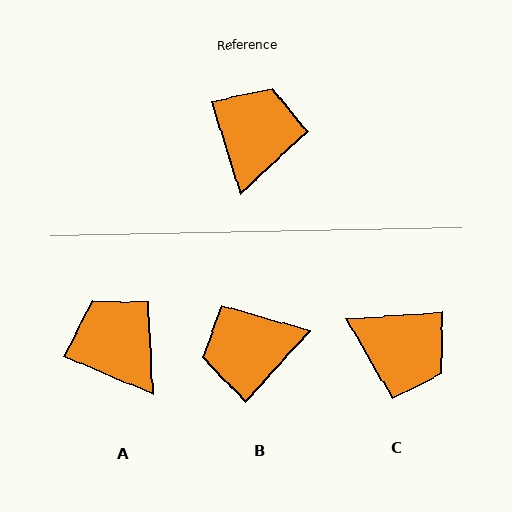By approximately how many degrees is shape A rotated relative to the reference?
Approximately 50 degrees counter-clockwise.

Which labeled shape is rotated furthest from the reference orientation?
B, about 121 degrees away.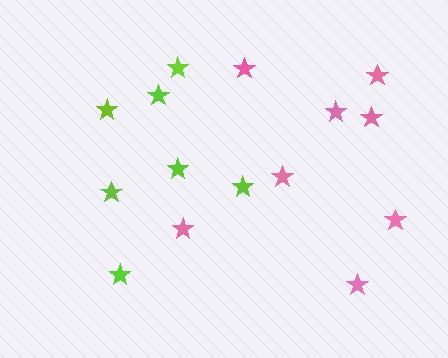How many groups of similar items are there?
There are 2 groups: one group of pink stars (8) and one group of lime stars (7).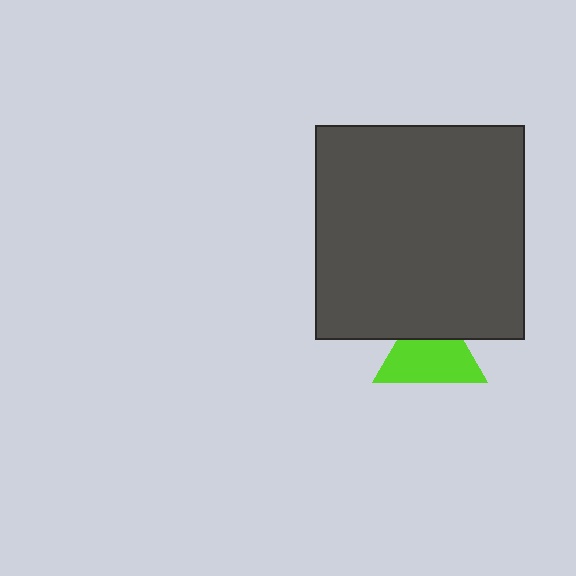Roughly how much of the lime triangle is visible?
Most of it is visible (roughly 68%).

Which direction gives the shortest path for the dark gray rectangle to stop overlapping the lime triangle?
Moving up gives the shortest separation.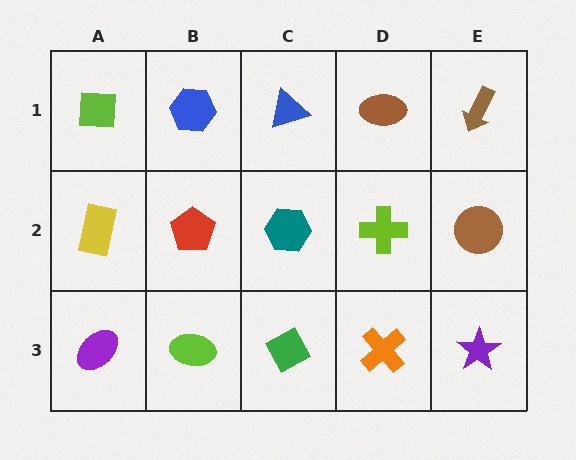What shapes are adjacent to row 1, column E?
A brown circle (row 2, column E), a brown ellipse (row 1, column D).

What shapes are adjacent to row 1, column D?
A lime cross (row 2, column D), a blue triangle (row 1, column C), a brown arrow (row 1, column E).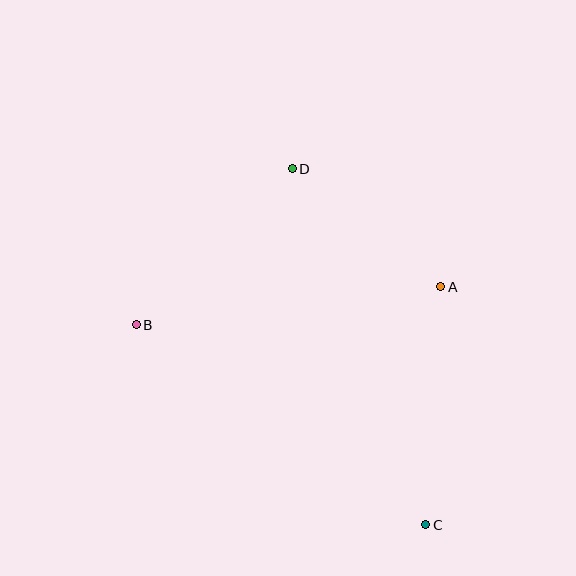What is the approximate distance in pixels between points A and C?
The distance between A and C is approximately 239 pixels.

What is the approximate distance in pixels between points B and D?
The distance between B and D is approximately 221 pixels.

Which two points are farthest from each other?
Points C and D are farthest from each other.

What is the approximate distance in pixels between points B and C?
The distance between B and C is approximately 352 pixels.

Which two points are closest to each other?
Points A and D are closest to each other.